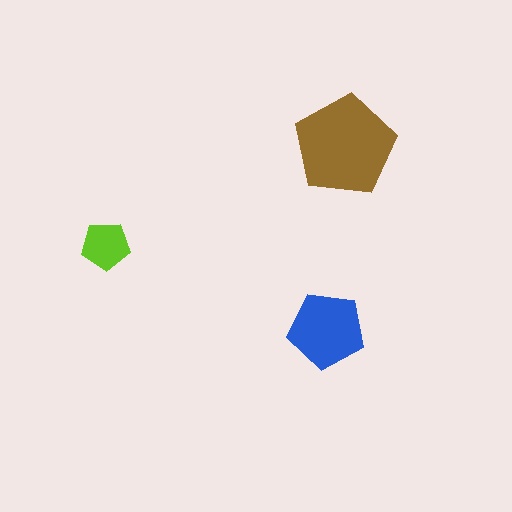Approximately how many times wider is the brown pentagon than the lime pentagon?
About 2 times wider.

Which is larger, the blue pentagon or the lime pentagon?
The blue one.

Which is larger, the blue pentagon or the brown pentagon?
The brown one.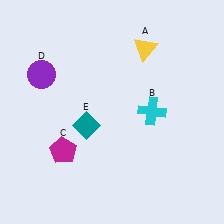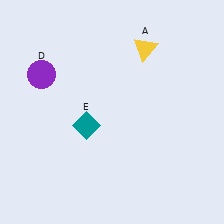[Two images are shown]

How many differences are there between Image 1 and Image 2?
There are 2 differences between the two images.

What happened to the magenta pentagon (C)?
The magenta pentagon (C) was removed in Image 2. It was in the bottom-left area of Image 1.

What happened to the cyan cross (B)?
The cyan cross (B) was removed in Image 2. It was in the top-right area of Image 1.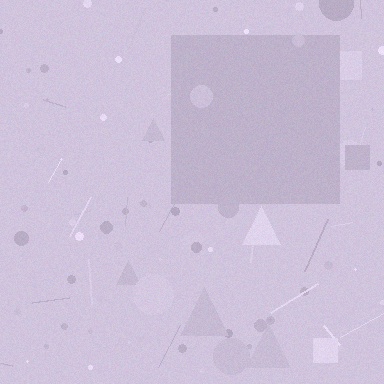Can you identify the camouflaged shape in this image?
The camouflaged shape is a square.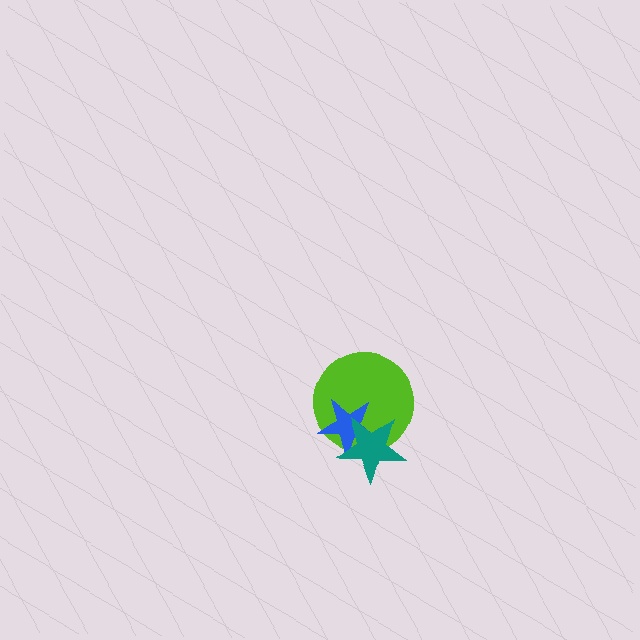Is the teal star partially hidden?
No, no other shape covers it.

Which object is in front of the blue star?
The teal star is in front of the blue star.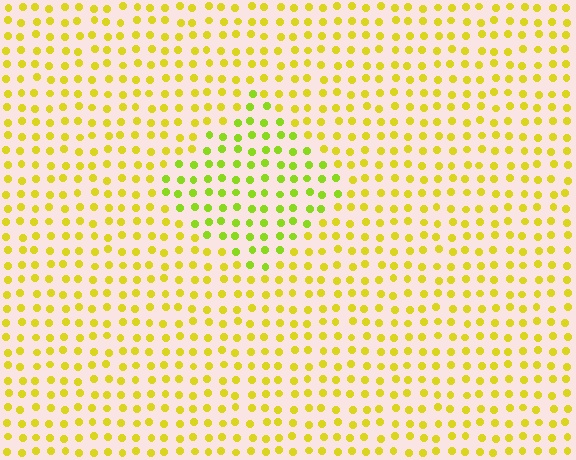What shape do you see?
I see a diamond.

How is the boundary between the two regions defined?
The boundary is defined purely by a slight shift in hue (about 28 degrees). Spacing, size, and orientation are identical on both sides.